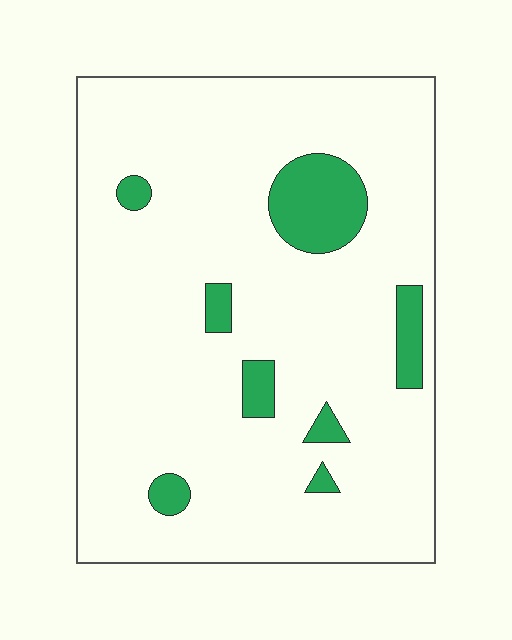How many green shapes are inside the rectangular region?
8.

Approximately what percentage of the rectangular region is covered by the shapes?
Approximately 10%.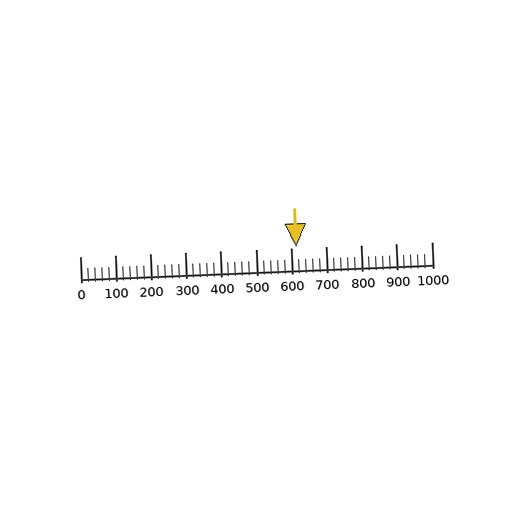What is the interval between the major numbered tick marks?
The major tick marks are spaced 100 units apart.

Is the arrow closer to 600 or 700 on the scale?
The arrow is closer to 600.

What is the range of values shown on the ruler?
The ruler shows values from 0 to 1000.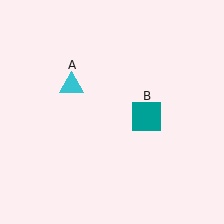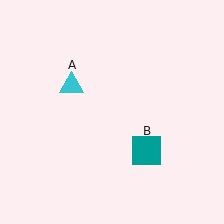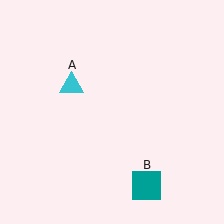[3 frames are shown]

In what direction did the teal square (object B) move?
The teal square (object B) moved down.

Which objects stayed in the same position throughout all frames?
Cyan triangle (object A) remained stationary.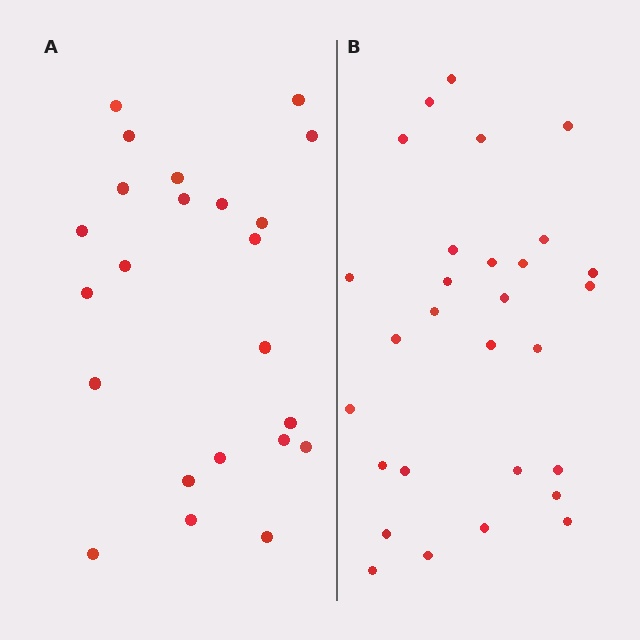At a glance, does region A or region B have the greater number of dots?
Region B (the right region) has more dots.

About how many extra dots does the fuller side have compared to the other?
Region B has about 6 more dots than region A.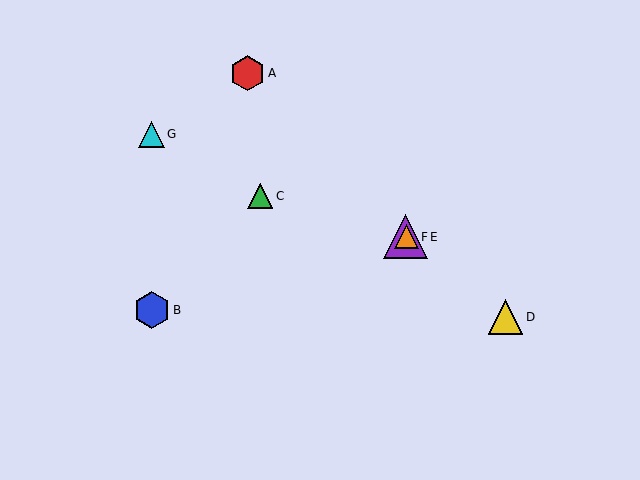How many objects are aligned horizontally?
2 objects (E, F) are aligned horizontally.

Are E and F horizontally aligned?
Yes, both are at y≈237.